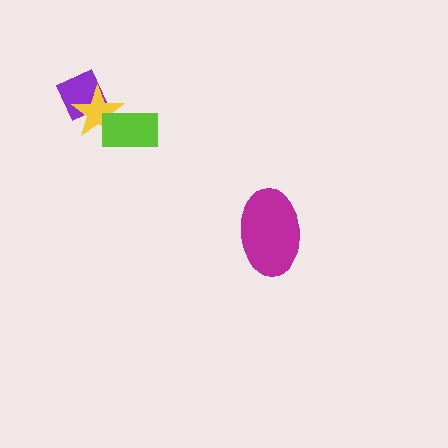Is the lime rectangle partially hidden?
No, no other shape covers it.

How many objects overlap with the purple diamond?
1 object overlaps with the purple diamond.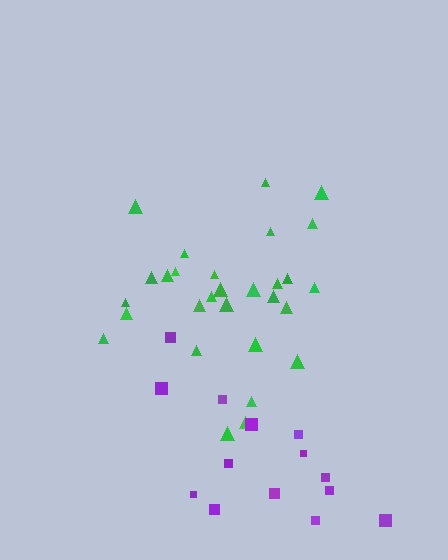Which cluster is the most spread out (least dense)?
Purple.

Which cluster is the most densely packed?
Green.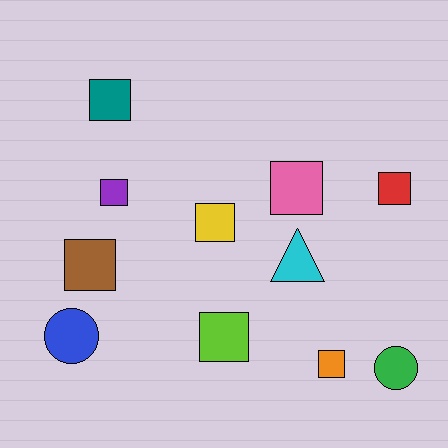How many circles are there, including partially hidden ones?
There are 2 circles.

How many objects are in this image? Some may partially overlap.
There are 11 objects.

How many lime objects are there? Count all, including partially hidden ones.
There is 1 lime object.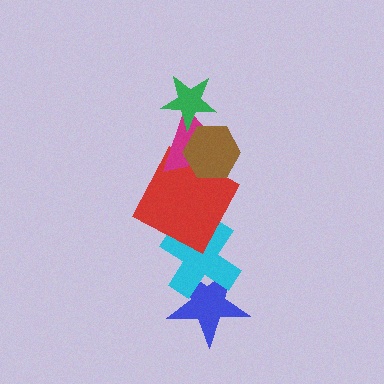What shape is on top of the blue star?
The cyan cross is on top of the blue star.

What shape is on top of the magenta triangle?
The brown hexagon is on top of the magenta triangle.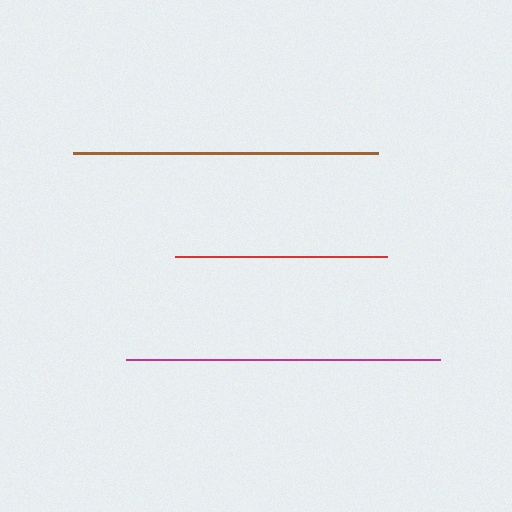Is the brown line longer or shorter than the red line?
The brown line is longer than the red line.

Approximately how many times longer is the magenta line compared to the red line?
The magenta line is approximately 1.5 times the length of the red line.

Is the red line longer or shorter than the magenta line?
The magenta line is longer than the red line.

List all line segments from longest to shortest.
From longest to shortest: magenta, brown, red.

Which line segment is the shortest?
The red line is the shortest at approximately 212 pixels.